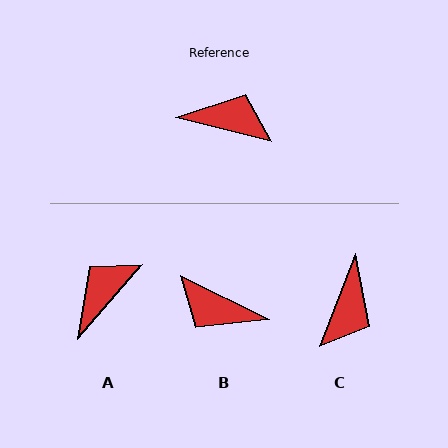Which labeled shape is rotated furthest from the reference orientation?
B, about 167 degrees away.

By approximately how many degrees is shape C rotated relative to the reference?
Approximately 98 degrees clockwise.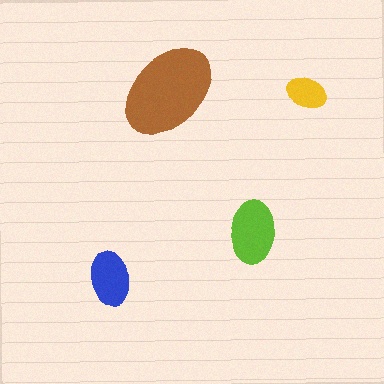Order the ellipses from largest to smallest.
the brown one, the lime one, the blue one, the yellow one.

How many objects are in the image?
There are 4 objects in the image.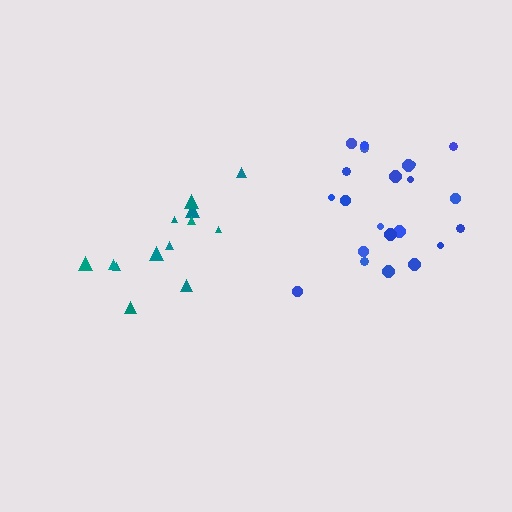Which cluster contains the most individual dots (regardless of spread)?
Blue (22).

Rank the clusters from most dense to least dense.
blue, teal.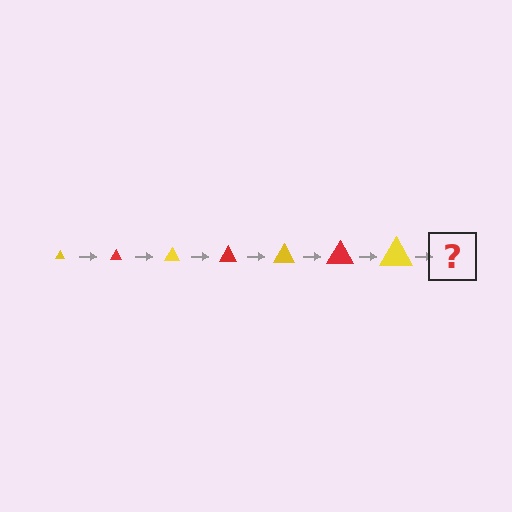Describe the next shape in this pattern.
It should be a red triangle, larger than the previous one.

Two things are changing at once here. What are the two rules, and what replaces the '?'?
The two rules are that the triangle grows larger each step and the color cycles through yellow and red. The '?' should be a red triangle, larger than the previous one.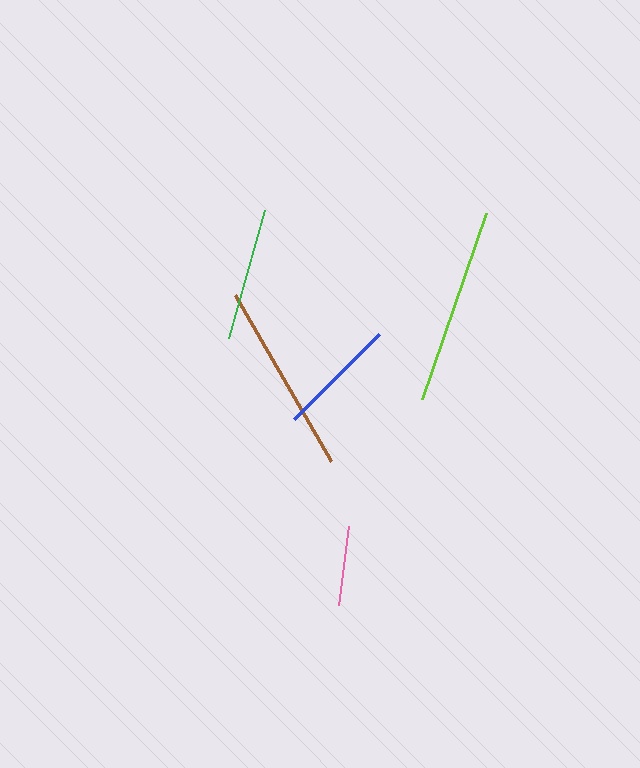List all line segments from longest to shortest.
From longest to shortest: lime, brown, green, blue, pink.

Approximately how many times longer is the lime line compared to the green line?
The lime line is approximately 1.5 times the length of the green line.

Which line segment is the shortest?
The pink line is the shortest at approximately 79 pixels.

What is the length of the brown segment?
The brown segment is approximately 193 pixels long.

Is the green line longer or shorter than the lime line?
The lime line is longer than the green line.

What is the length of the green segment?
The green segment is approximately 133 pixels long.